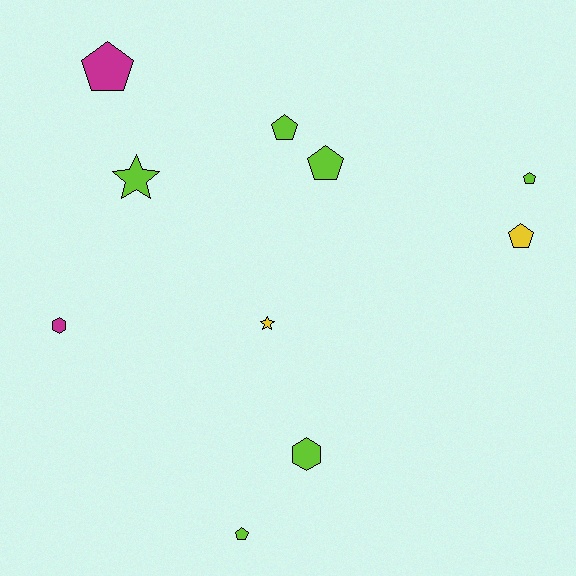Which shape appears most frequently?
Pentagon, with 6 objects.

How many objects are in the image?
There are 10 objects.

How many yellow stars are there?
There is 1 yellow star.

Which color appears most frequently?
Lime, with 6 objects.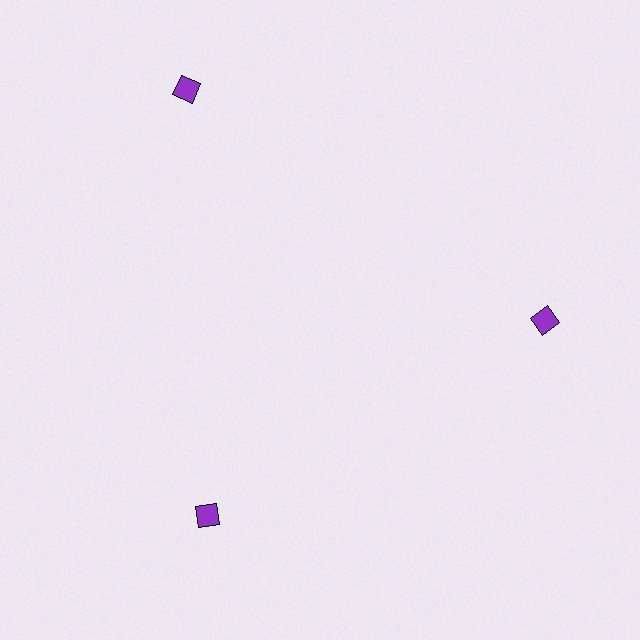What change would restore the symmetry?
The symmetry would be restored by moving it inward, back onto the ring so that all 3 squares sit at equal angles and equal distance from the center.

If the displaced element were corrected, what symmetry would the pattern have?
It would have 3-fold rotational symmetry — the pattern would map onto itself every 120 degrees.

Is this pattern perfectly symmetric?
No. The 3 purple squares are arranged in a ring, but one element near the 11 o'clock position is pushed outward from the center, breaking the 3-fold rotational symmetry.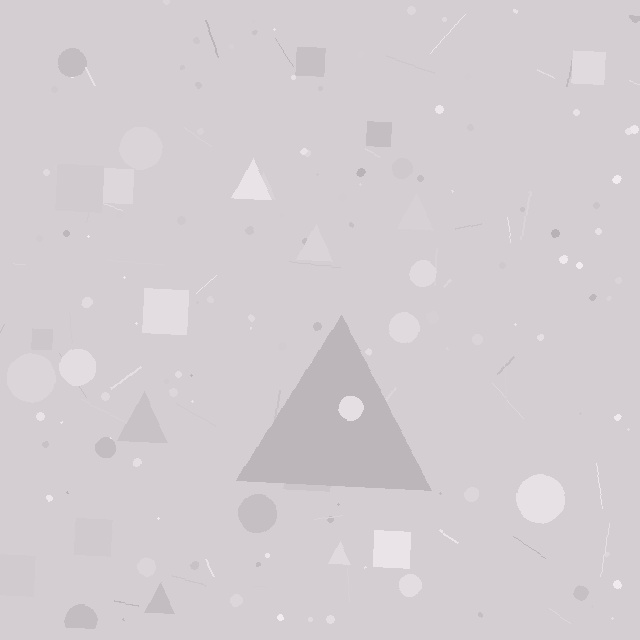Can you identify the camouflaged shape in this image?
The camouflaged shape is a triangle.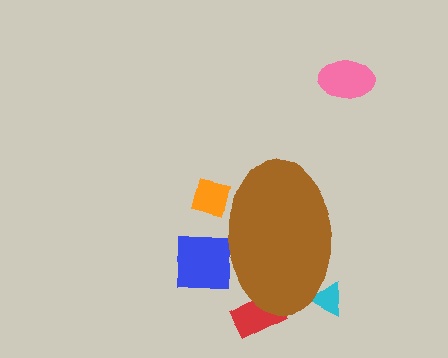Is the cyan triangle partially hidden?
Yes, the cyan triangle is partially hidden behind the brown ellipse.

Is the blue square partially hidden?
Yes, the blue square is partially hidden behind the brown ellipse.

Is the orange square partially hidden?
Yes, the orange square is partially hidden behind the brown ellipse.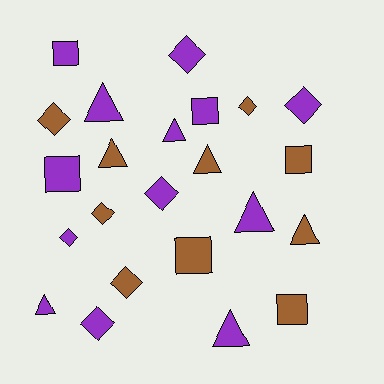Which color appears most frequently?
Purple, with 13 objects.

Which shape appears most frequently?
Diamond, with 9 objects.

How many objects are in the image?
There are 23 objects.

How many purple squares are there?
There are 3 purple squares.